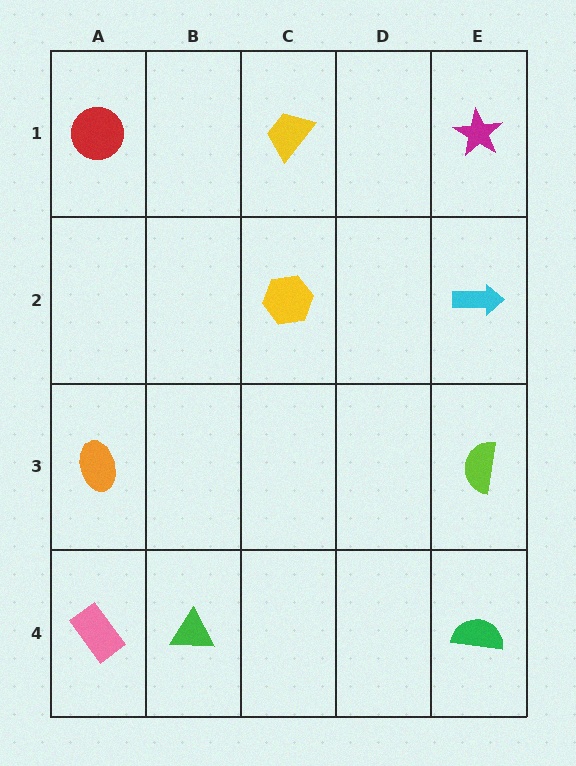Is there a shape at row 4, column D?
No, that cell is empty.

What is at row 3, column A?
An orange ellipse.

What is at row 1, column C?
A yellow trapezoid.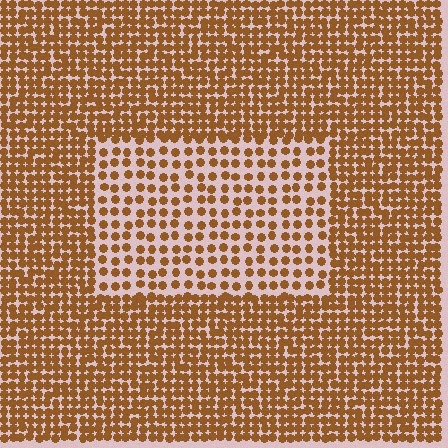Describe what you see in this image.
The image contains small brown elements arranged at two different densities. A rectangle-shaped region is visible where the elements are less densely packed than the surrounding area.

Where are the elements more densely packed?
The elements are more densely packed outside the rectangle boundary.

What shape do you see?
I see a rectangle.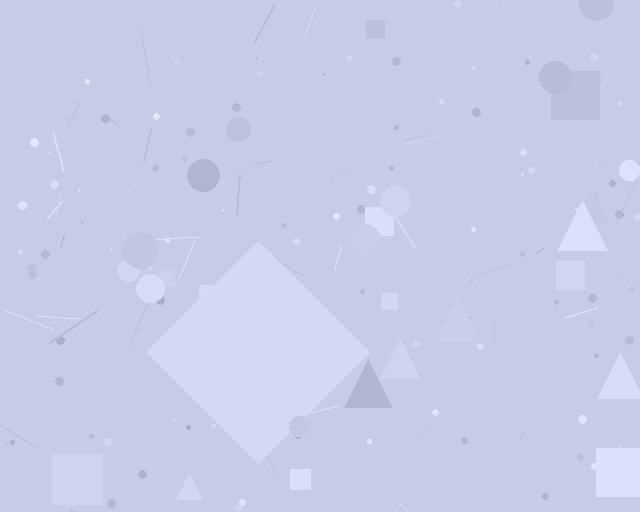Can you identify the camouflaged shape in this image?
The camouflaged shape is a diamond.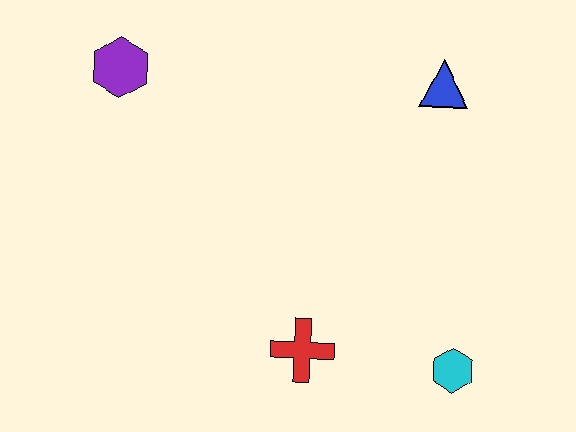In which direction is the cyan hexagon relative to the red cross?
The cyan hexagon is to the right of the red cross.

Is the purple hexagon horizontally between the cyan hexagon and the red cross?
No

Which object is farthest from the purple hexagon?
The cyan hexagon is farthest from the purple hexagon.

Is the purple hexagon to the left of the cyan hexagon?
Yes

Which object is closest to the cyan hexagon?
The red cross is closest to the cyan hexagon.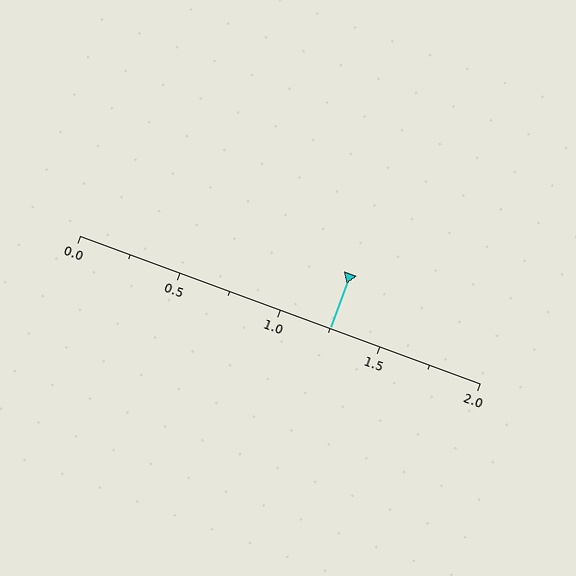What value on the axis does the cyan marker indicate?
The marker indicates approximately 1.25.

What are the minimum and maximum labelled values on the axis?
The axis runs from 0.0 to 2.0.